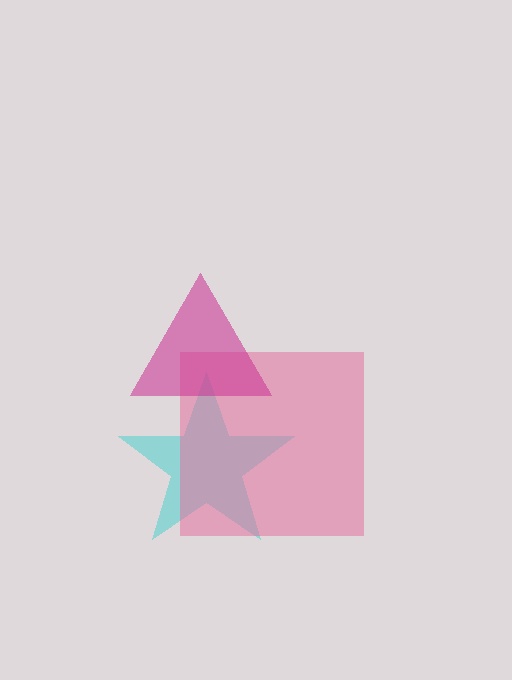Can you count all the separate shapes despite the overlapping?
Yes, there are 3 separate shapes.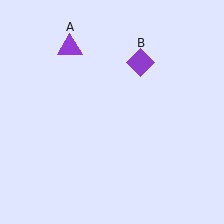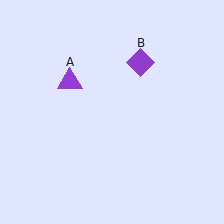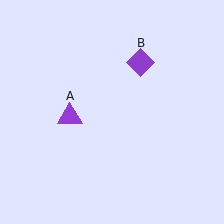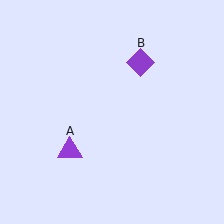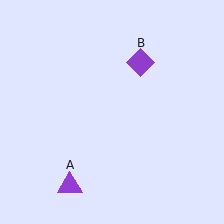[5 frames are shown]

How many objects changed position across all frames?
1 object changed position: purple triangle (object A).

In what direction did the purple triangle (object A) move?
The purple triangle (object A) moved down.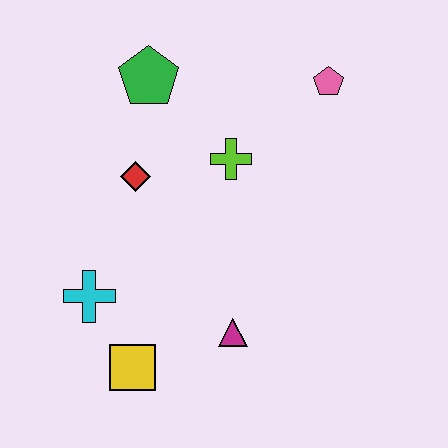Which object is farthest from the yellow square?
The pink pentagon is farthest from the yellow square.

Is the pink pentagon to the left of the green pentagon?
No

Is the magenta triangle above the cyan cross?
No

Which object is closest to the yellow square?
The cyan cross is closest to the yellow square.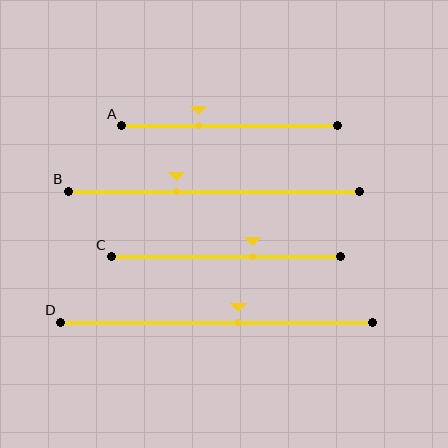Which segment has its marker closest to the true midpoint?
Segment D has its marker closest to the true midpoint.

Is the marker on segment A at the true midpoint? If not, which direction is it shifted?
No, the marker on segment A is shifted to the left by about 14% of the segment length.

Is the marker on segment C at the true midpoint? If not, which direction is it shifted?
No, the marker on segment C is shifted to the right by about 12% of the segment length.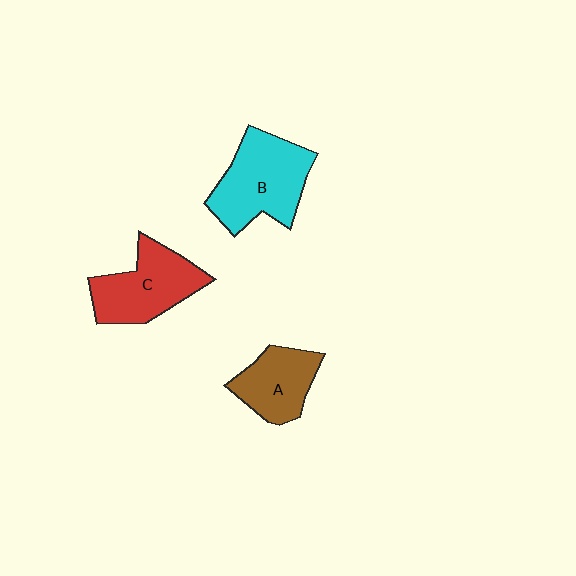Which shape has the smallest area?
Shape A (brown).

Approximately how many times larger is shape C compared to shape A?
Approximately 1.3 times.